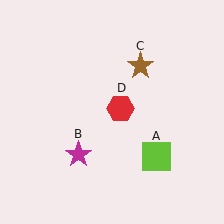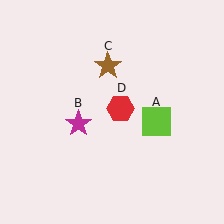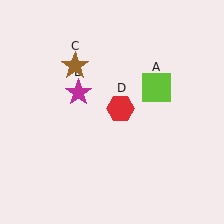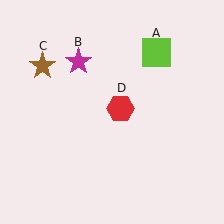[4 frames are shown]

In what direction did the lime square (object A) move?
The lime square (object A) moved up.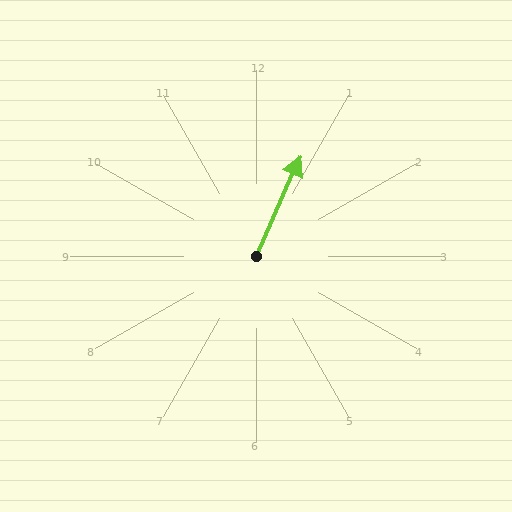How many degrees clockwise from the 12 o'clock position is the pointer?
Approximately 24 degrees.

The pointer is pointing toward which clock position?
Roughly 1 o'clock.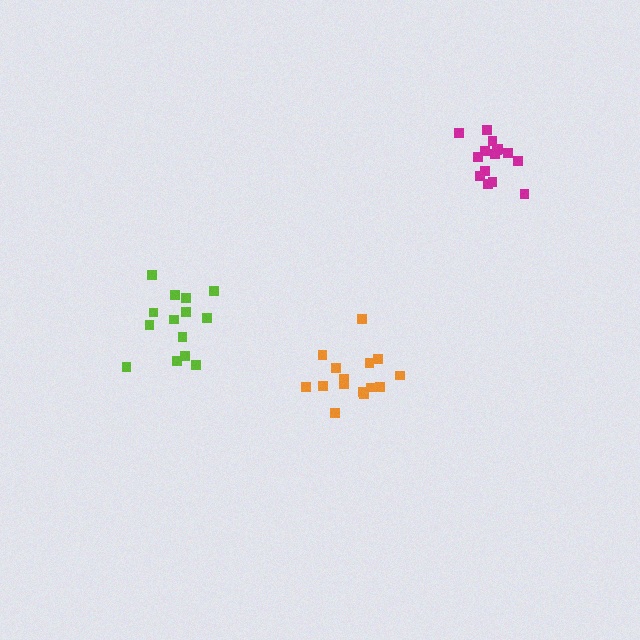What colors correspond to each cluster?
The clusters are colored: orange, lime, magenta.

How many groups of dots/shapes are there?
There are 3 groups.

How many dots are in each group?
Group 1: 15 dots, Group 2: 14 dots, Group 3: 15 dots (44 total).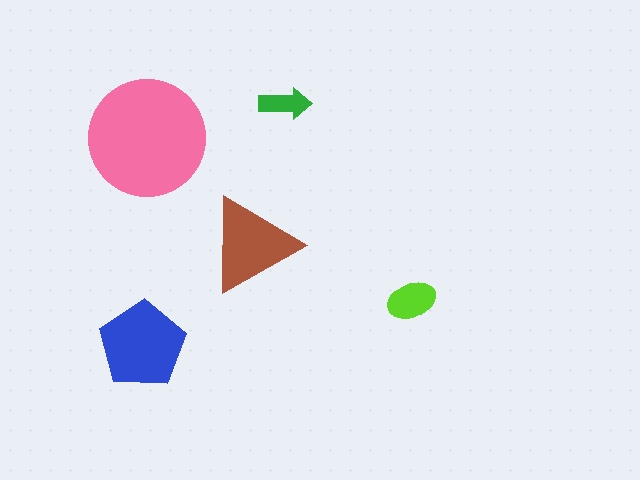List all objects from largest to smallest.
The pink circle, the blue pentagon, the brown triangle, the lime ellipse, the green arrow.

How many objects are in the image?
There are 5 objects in the image.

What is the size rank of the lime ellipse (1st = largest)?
4th.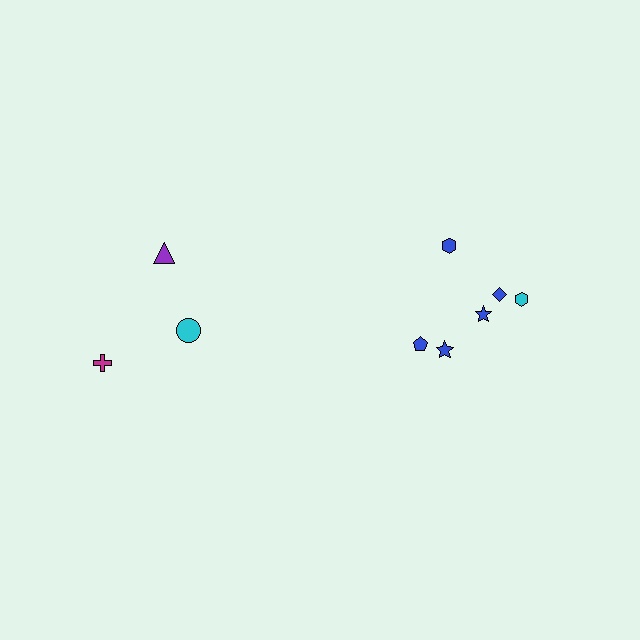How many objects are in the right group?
There are 6 objects.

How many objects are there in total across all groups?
There are 9 objects.